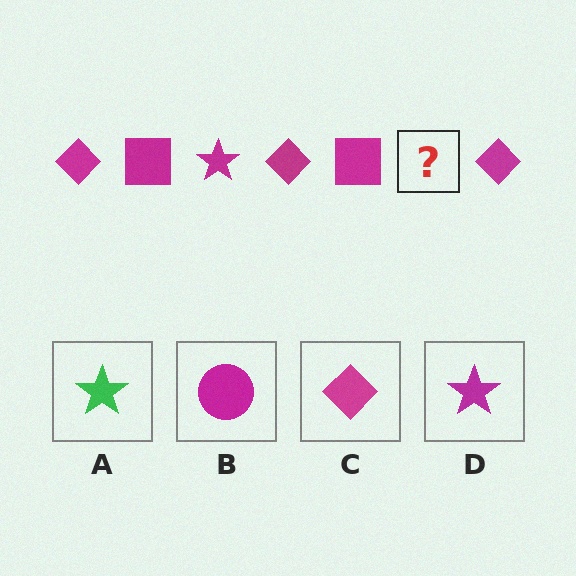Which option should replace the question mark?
Option D.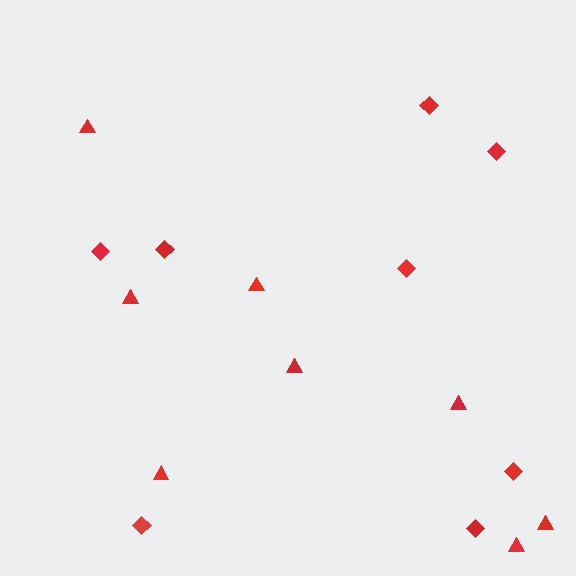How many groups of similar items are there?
There are 2 groups: one group of triangles (8) and one group of diamonds (8).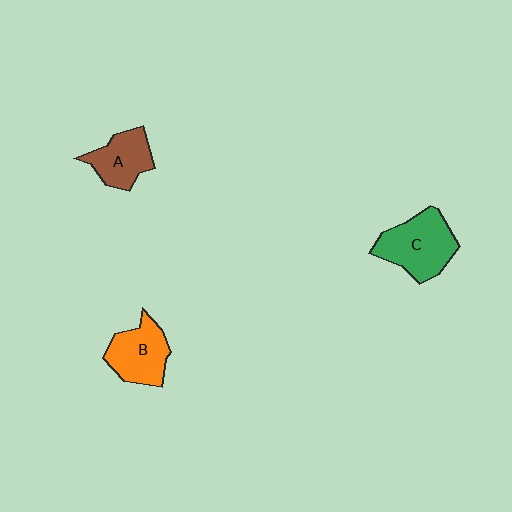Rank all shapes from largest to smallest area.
From largest to smallest: C (green), B (orange), A (brown).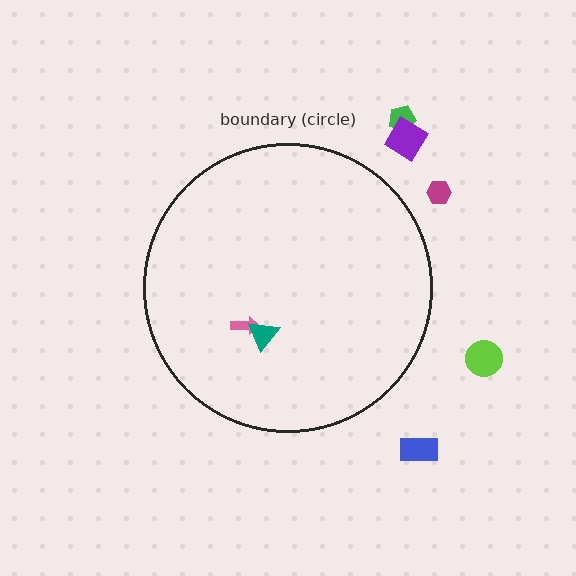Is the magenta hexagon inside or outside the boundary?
Outside.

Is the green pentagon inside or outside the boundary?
Outside.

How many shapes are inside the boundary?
2 inside, 5 outside.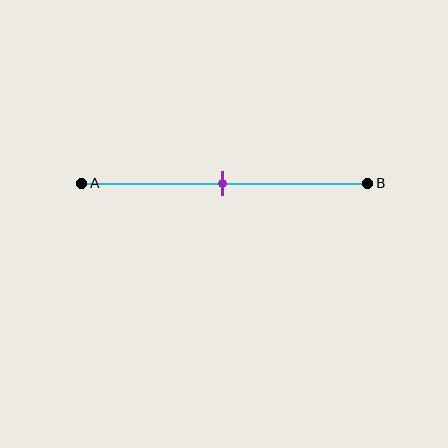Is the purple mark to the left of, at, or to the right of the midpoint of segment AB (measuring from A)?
The purple mark is approximately at the midpoint of segment AB.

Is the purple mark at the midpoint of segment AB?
Yes, the mark is approximately at the midpoint.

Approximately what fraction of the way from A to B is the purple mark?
The purple mark is approximately 50% of the way from A to B.